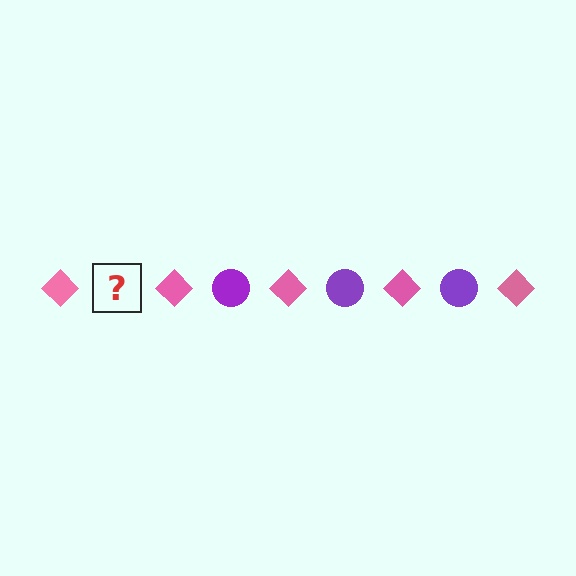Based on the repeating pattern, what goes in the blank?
The blank should be a purple circle.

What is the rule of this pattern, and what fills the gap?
The rule is that the pattern alternates between pink diamond and purple circle. The gap should be filled with a purple circle.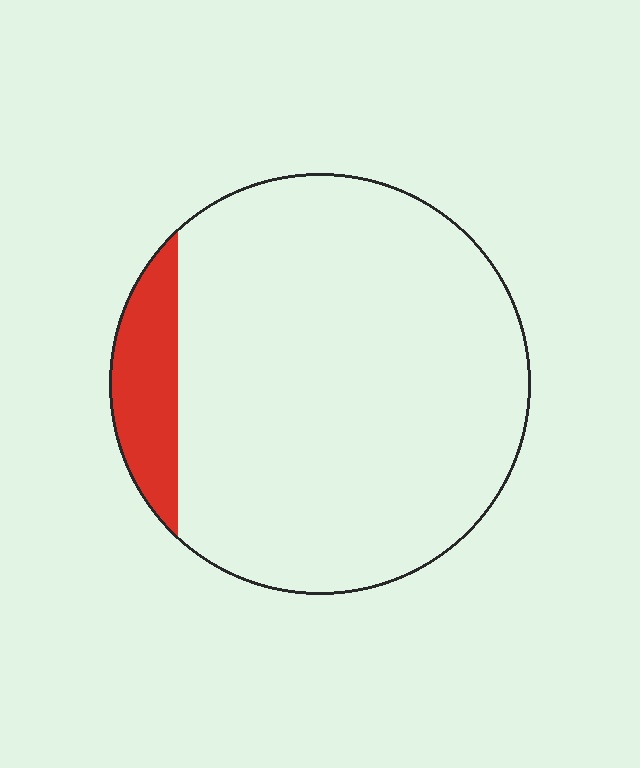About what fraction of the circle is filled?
About one tenth (1/10).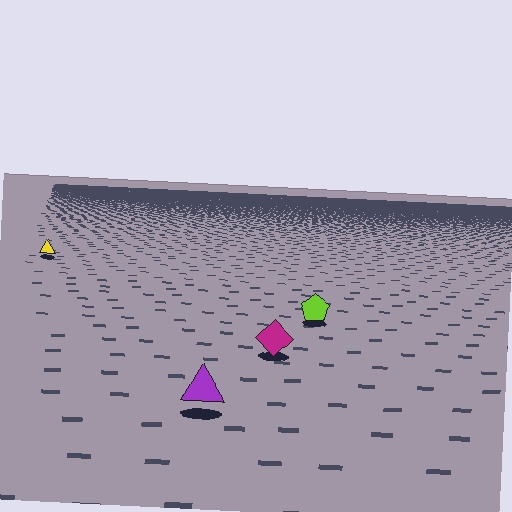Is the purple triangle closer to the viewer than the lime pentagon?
Yes. The purple triangle is closer — you can tell from the texture gradient: the ground texture is coarser near it.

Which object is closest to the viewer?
The purple triangle is closest. The texture marks near it are larger and more spread out.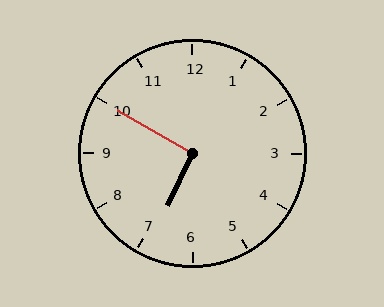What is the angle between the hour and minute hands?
Approximately 95 degrees.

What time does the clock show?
6:50.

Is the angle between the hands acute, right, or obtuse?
It is right.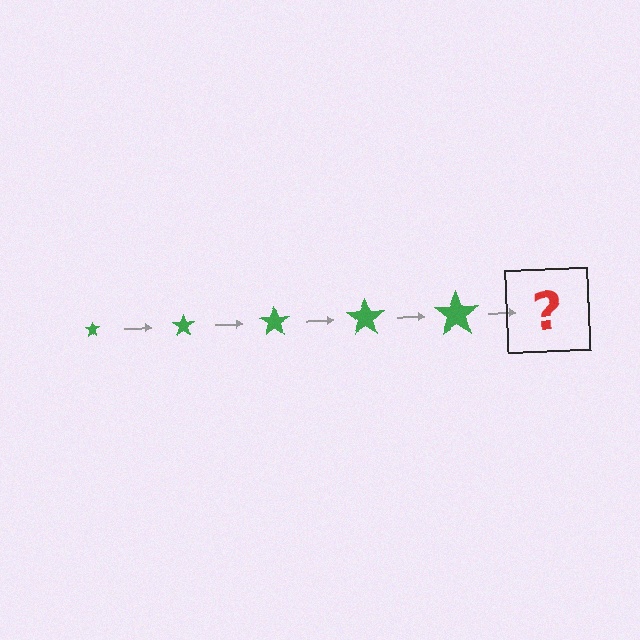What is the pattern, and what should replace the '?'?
The pattern is that the star gets progressively larger each step. The '?' should be a green star, larger than the previous one.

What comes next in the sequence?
The next element should be a green star, larger than the previous one.